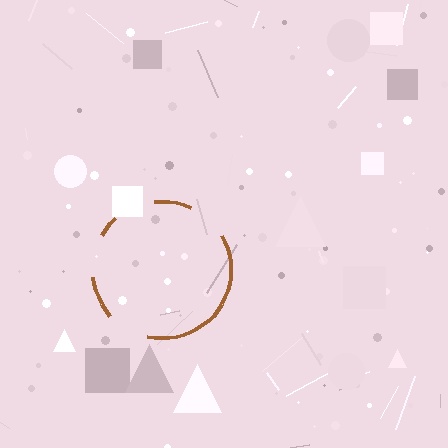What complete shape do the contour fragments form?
The contour fragments form a circle.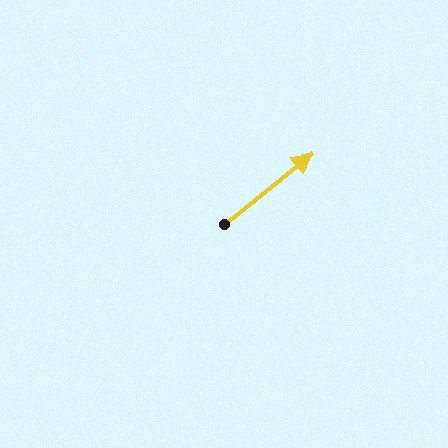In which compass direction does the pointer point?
Northeast.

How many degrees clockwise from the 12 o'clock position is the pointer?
Approximately 51 degrees.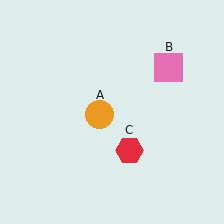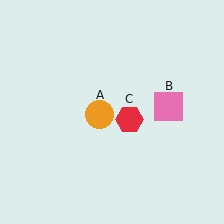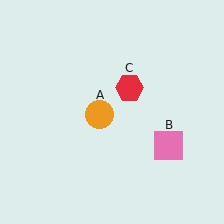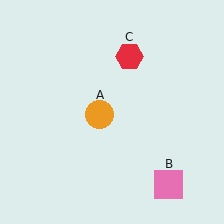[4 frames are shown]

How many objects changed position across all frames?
2 objects changed position: pink square (object B), red hexagon (object C).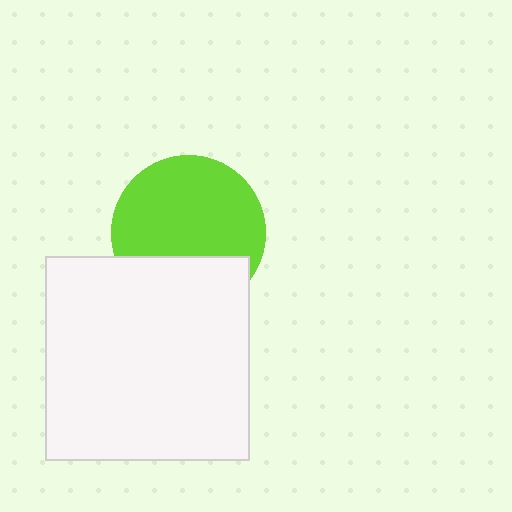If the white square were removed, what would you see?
You would see the complete lime circle.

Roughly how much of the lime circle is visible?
Most of it is visible (roughly 69%).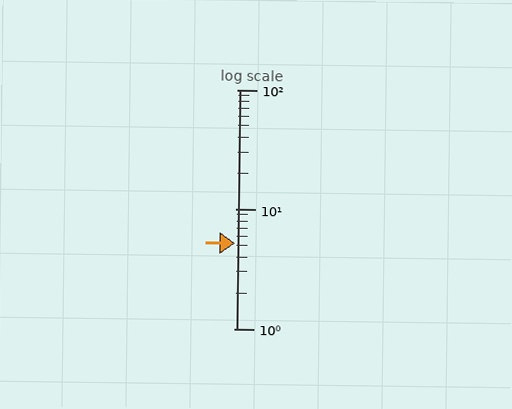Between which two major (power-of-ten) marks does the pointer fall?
The pointer is between 1 and 10.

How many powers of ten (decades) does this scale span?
The scale spans 2 decades, from 1 to 100.